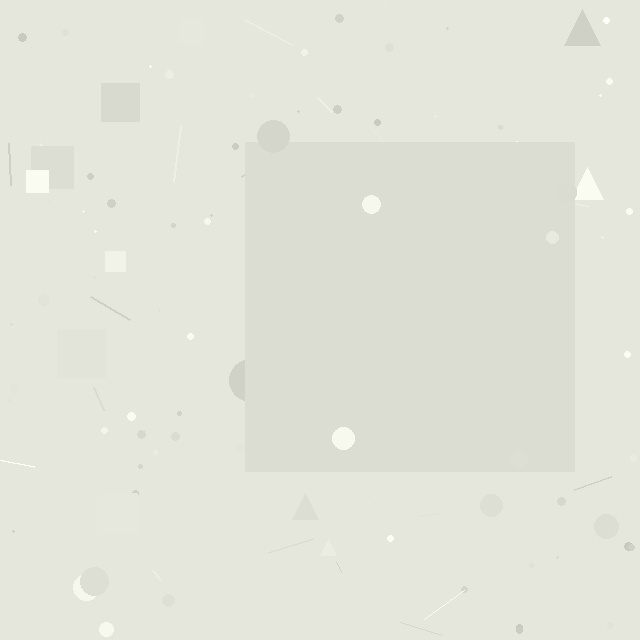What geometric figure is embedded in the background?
A square is embedded in the background.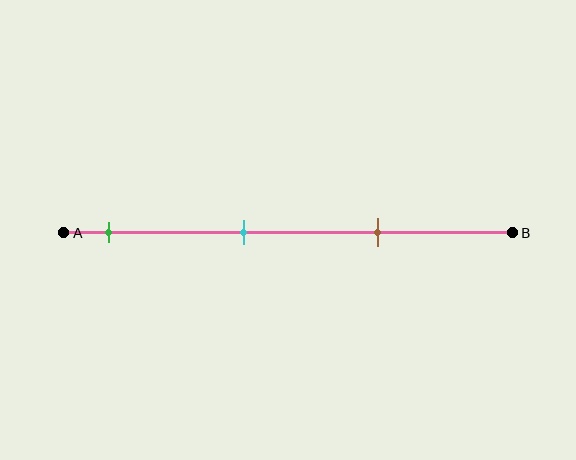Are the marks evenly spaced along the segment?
Yes, the marks are approximately evenly spaced.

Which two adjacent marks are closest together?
The cyan and brown marks are the closest adjacent pair.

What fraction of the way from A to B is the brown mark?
The brown mark is approximately 70% (0.7) of the way from A to B.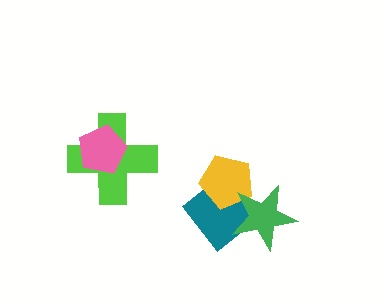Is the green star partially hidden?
No, no other shape covers it.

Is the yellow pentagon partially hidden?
Yes, it is partially covered by another shape.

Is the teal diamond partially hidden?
Yes, it is partially covered by another shape.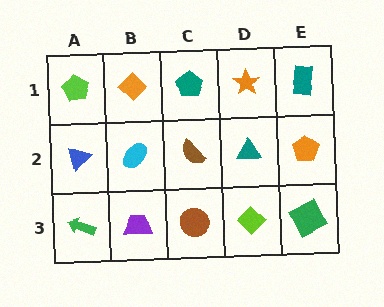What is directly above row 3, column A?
A blue triangle.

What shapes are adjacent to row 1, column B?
A cyan ellipse (row 2, column B), a lime pentagon (row 1, column A), a teal pentagon (row 1, column C).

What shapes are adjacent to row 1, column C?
A brown semicircle (row 2, column C), an orange diamond (row 1, column B), an orange star (row 1, column D).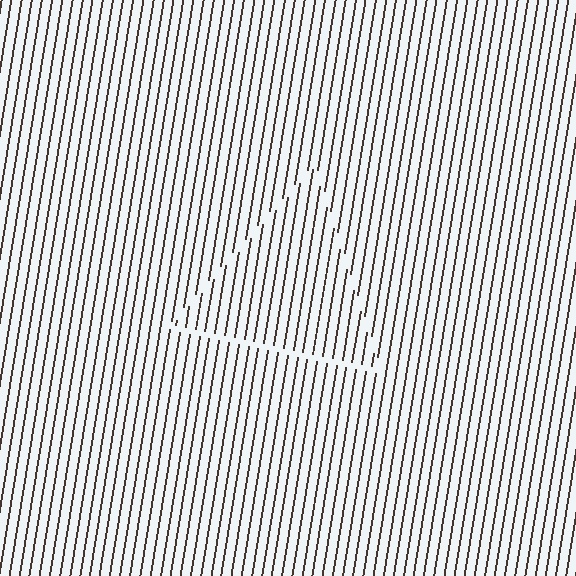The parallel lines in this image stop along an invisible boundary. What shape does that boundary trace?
An illusory triangle. The interior of the shape contains the same grating, shifted by half a period — the contour is defined by the phase discontinuity where line-ends from the inner and outer gratings abut.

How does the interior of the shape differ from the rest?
The interior of the shape contains the same grating, shifted by half a period — the contour is defined by the phase discontinuity where line-ends from the inner and outer gratings abut.